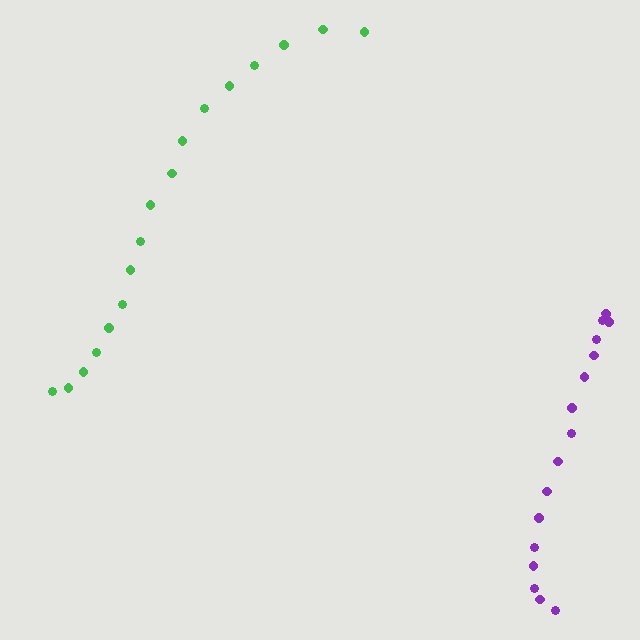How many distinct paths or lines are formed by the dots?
There are 2 distinct paths.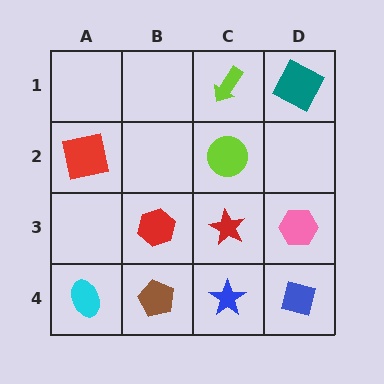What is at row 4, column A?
A cyan ellipse.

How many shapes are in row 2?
2 shapes.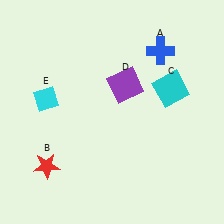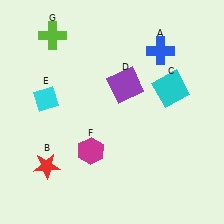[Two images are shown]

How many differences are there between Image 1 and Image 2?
There are 2 differences between the two images.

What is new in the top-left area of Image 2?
A lime cross (G) was added in the top-left area of Image 2.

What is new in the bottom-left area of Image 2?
A magenta hexagon (F) was added in the bottom-left area of Image 2.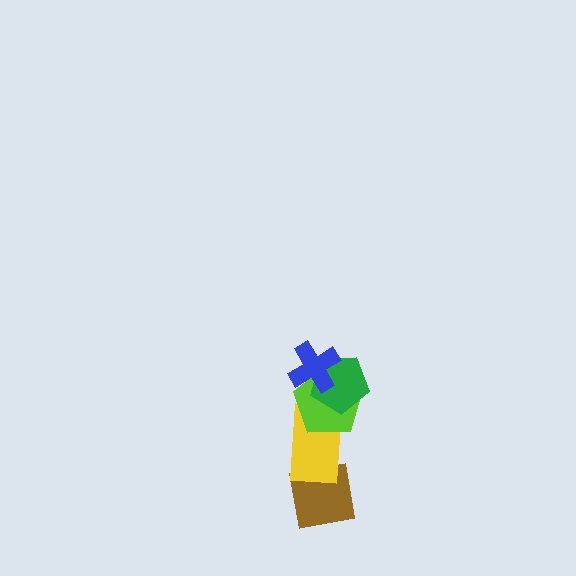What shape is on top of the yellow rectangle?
The lime pentagon is on top of the yellow rectangle.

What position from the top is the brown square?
The brown square is 5th from the top.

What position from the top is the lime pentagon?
The lime pentagon is 3rd from the top.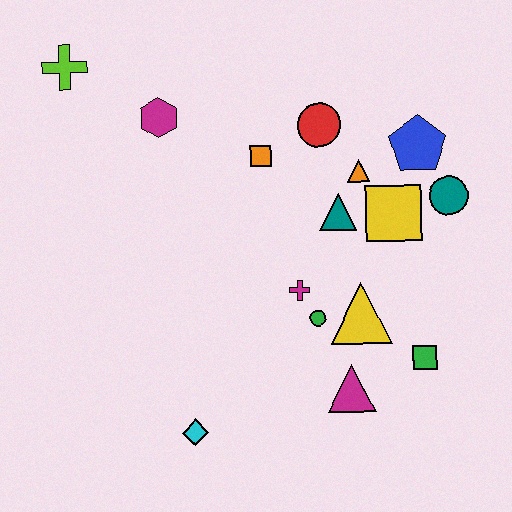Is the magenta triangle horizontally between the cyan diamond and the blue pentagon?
Yes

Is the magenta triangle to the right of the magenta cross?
Yes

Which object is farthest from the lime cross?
The green square is farthest from the lime cross.